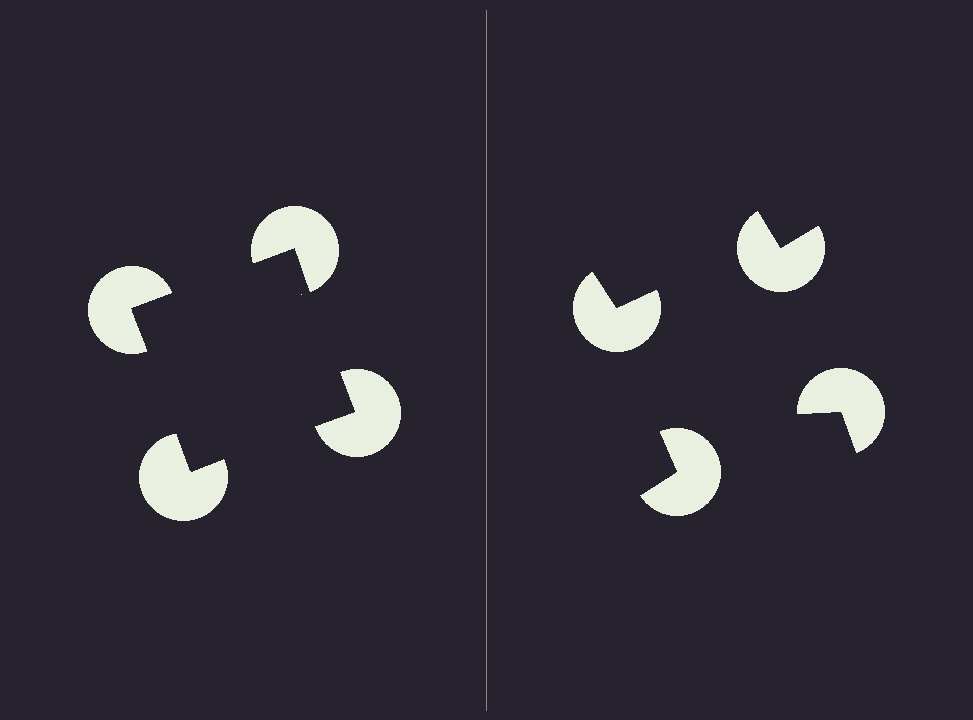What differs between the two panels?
The pac-man discs are positioned identically on both sides; only the wedge orientations differ. On the left they align to a square; on the right they are misaligned.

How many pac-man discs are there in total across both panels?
8 — 4 on each side.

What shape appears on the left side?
An illusory square.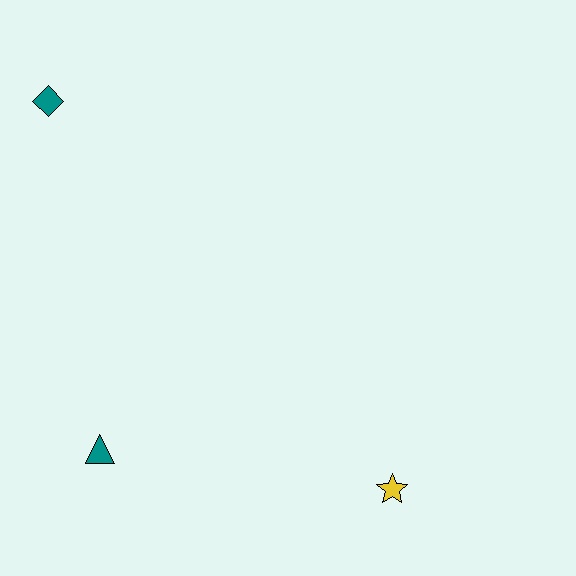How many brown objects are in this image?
There are no brown objects.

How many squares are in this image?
There are no squares.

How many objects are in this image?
There are 3 objects.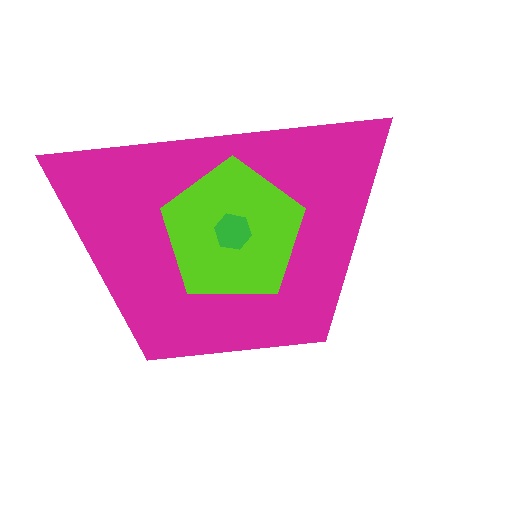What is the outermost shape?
The magenta trapezoid.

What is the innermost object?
The green hexagon.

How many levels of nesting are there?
3.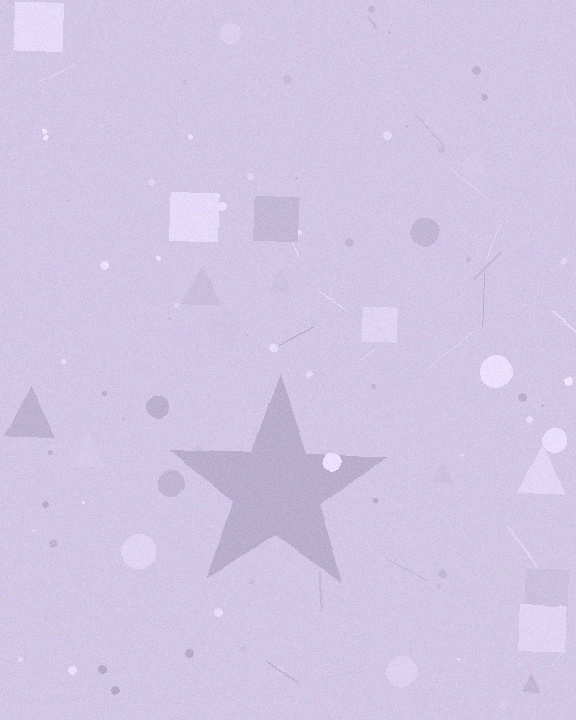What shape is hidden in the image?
A star is hidden in the image.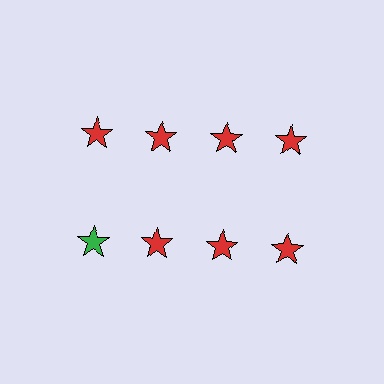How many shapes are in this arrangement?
There are 8 shapes arranged in a grid pattern.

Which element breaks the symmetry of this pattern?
The green star in the second row, leftmost column breaks the symmetry. All other shapes are red stars.